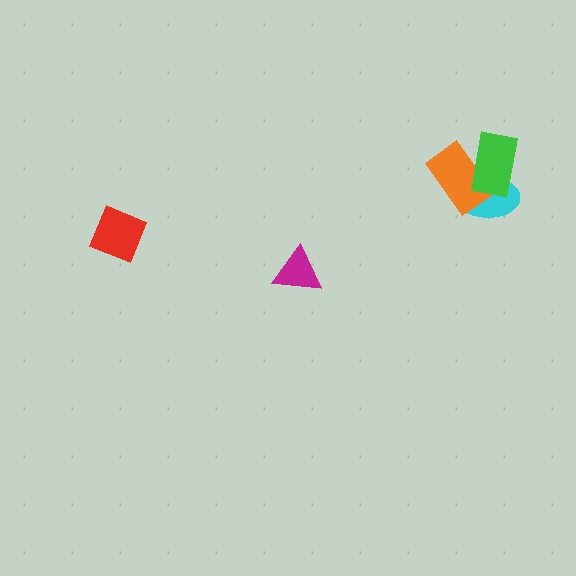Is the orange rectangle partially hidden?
Yes, it is partially covered by another shape.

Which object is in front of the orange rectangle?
The green rectangle is in front of the orange rectangle.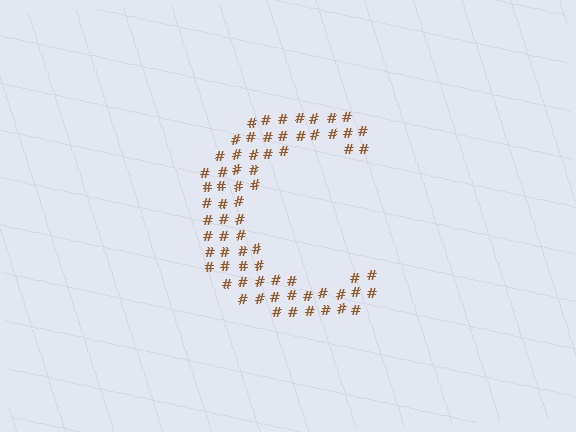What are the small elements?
The small elements are hash symbols.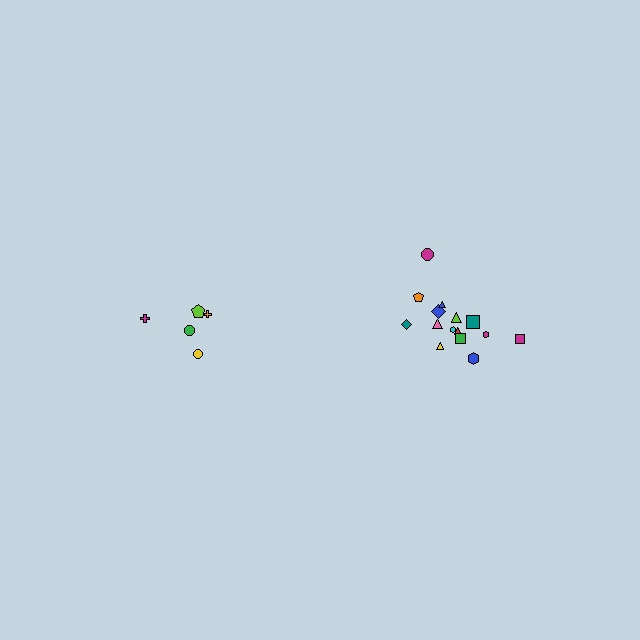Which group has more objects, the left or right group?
The right group.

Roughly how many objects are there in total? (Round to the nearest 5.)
Roughly 20 objects in total.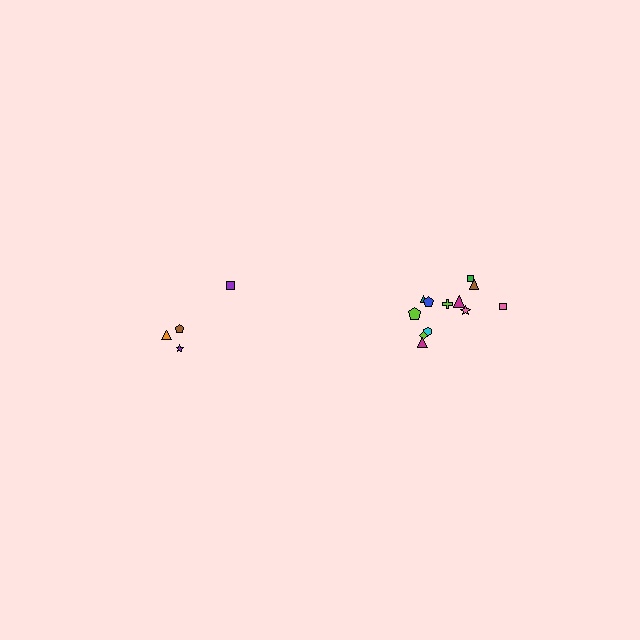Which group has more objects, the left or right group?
The right group.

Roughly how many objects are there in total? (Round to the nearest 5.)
Roughly 15 objects in total.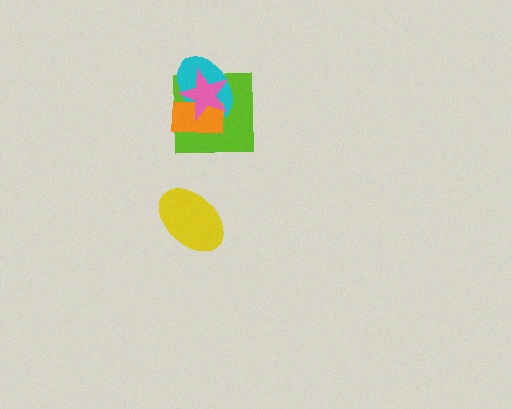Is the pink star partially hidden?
No, no other shape covers it.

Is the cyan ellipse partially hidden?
Yes, it is partially covered by another shape.